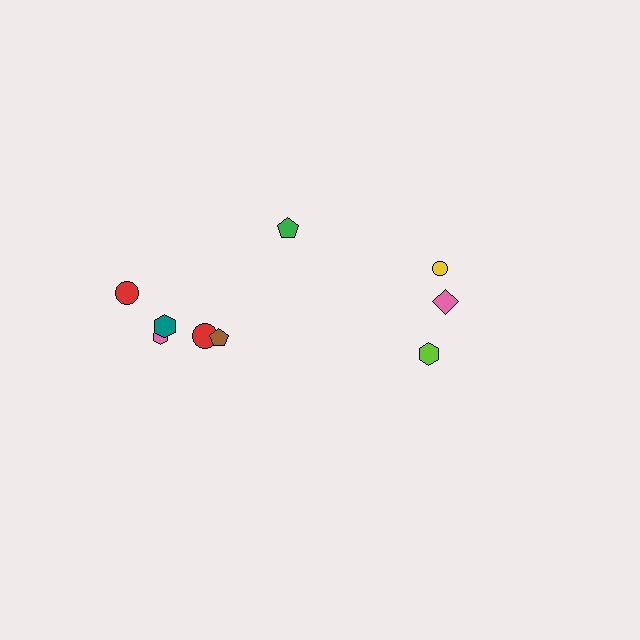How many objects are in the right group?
There are 3 objects.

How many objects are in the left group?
There are 6 objects.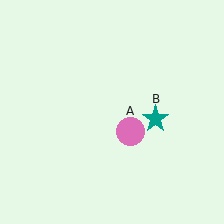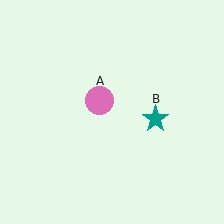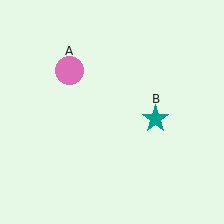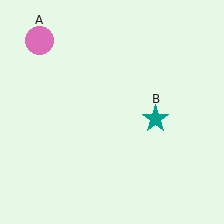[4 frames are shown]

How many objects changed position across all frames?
1 object changed position: pink circle (object A).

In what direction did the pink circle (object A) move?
The pink circle (object A) moved up and to the left.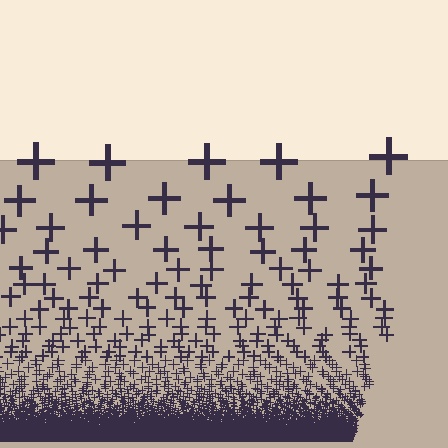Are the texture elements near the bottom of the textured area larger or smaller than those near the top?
Smaller. The gradient is inverted — elements near the bottom are smaller and denser.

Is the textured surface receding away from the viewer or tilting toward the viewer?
The surface appears to tilt toward the viewer. Texture elements get larger and sparser toward the top.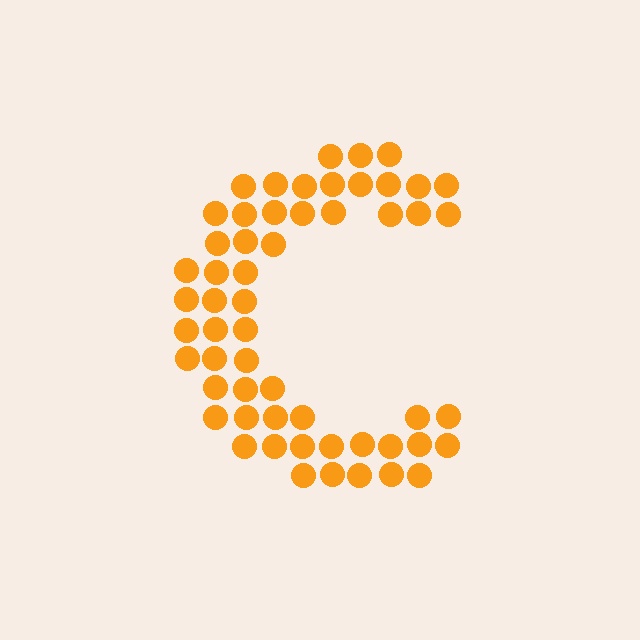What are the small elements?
The small elements are circles.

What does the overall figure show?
The overall figure shows the letter C.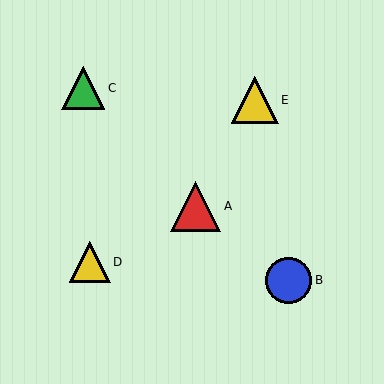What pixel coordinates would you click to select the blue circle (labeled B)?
Click at (289, 280) to select the blue circle B.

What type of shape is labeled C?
Shape C is a green triangle.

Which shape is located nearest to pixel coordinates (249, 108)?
The yellow triangle (labeled E) at (255, 100) is nearest to that location.